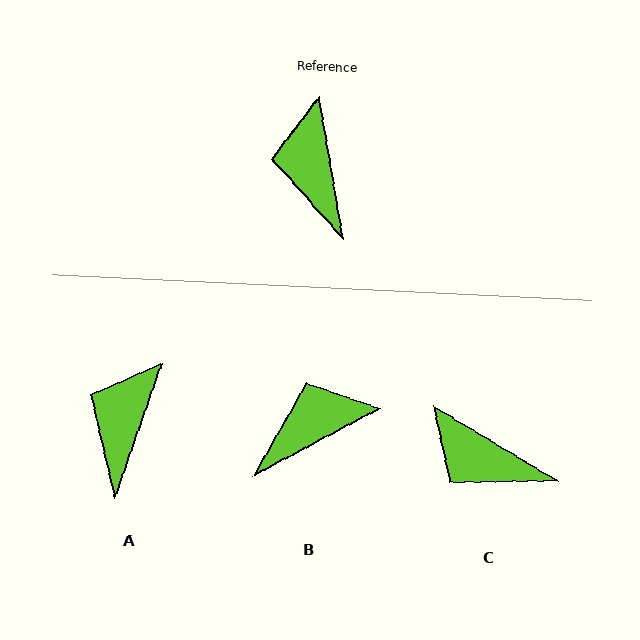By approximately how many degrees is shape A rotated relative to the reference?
Approximately 29 degrees clockwise.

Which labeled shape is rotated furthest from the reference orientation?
B, about 72 degrees away.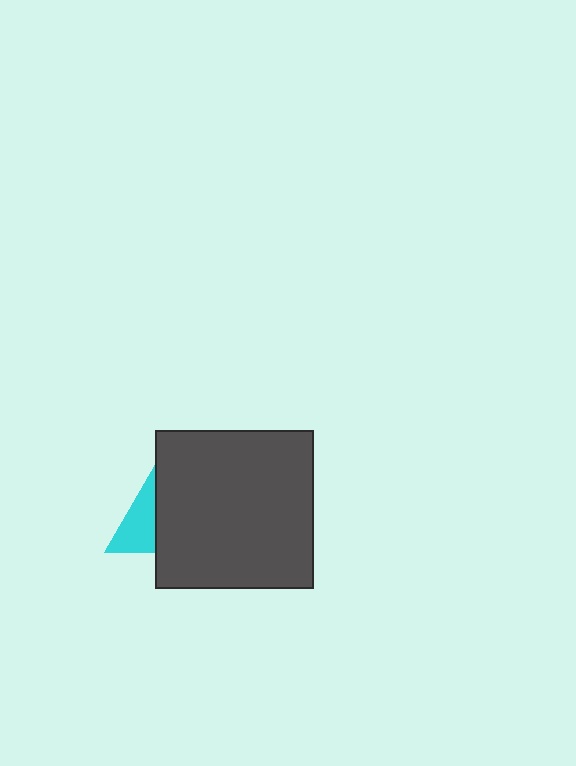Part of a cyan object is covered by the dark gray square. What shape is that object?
It is a triangle.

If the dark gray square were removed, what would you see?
You would see the complete cyan triangle.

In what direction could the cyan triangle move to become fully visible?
The cyan triangle could move left. That would shift it out from behind the dark gray square entirely.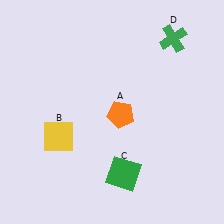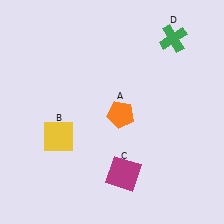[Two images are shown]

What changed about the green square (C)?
In Image 1, C is green. In Image 2, it changed to magenta.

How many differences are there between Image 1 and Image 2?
There is 1 difference between the two images.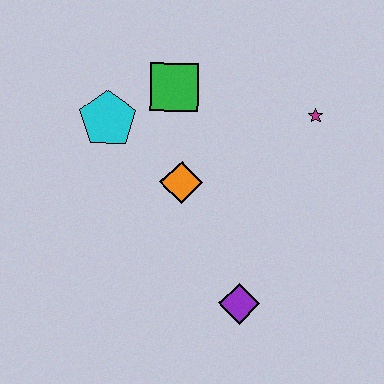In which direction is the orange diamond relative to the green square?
The orange diamond is below the green square.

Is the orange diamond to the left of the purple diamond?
Yes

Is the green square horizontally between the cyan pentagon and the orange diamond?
Yes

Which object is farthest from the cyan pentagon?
The purple diamond is farthest from the cyan pentagon.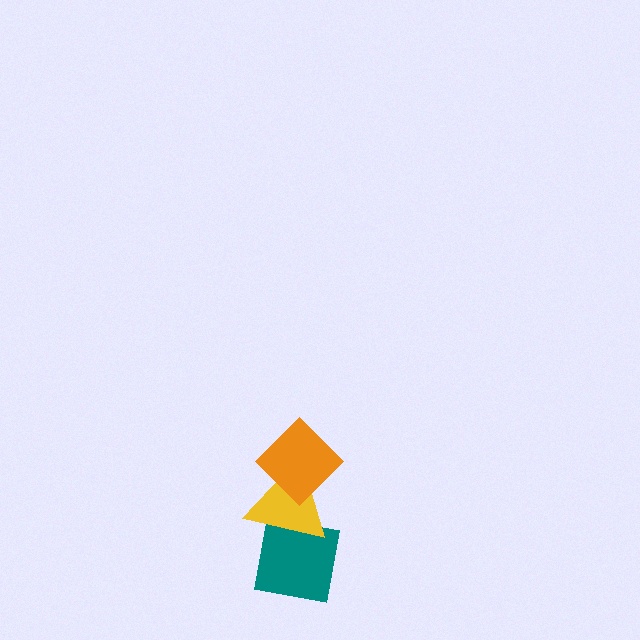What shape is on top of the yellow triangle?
The orange diamond is on top of the yellow triangle.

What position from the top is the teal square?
The teal square is 3rd from the top.